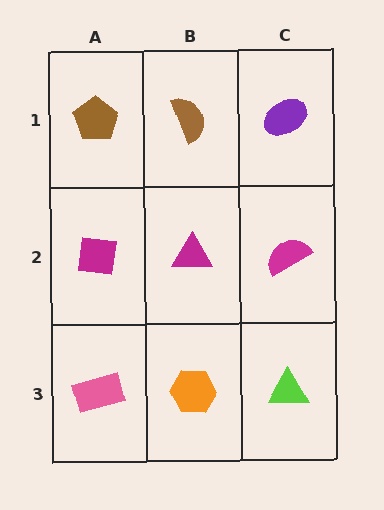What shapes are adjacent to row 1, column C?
A magenta semicircle (row 2, column C), a brown semicircle (row 1, column B).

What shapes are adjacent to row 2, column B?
A brown semicircle (row 1, column B), an orange hexagon (row 3, column B), a magenta square (row 2, column A), a magenta semicircle (row 2, column C).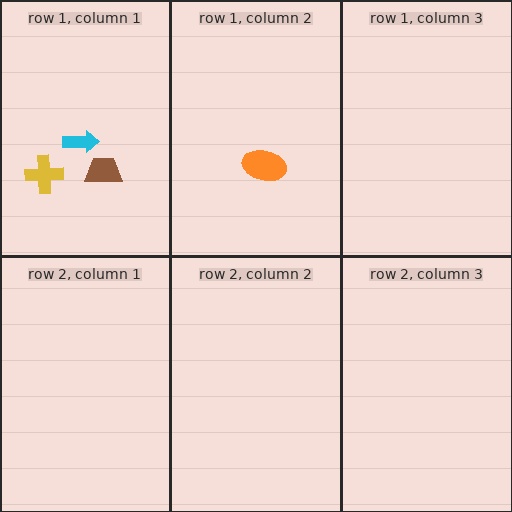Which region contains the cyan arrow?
The row 1, column 1 region.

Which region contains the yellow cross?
The row 1, column 1 region.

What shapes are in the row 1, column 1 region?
The cyan arrow, the brown trapezoid, the yellow cross.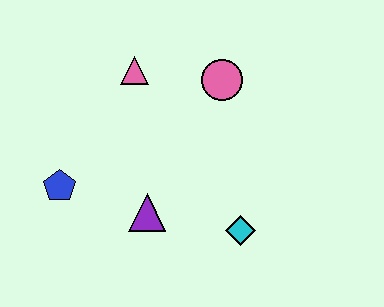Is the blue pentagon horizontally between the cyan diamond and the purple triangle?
No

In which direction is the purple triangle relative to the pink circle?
The purple triangle is below the pink circle.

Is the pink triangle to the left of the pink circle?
Yes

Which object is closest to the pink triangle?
The pink circle is closest to the pink triangle.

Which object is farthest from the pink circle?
The blue pentagon is farthest from the pink circle.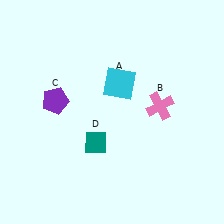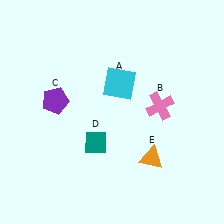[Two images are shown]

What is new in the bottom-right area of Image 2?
An orange triangle (E) was added in the bottom-right area of Image 2.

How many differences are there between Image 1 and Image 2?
There is 1 difference between the two images.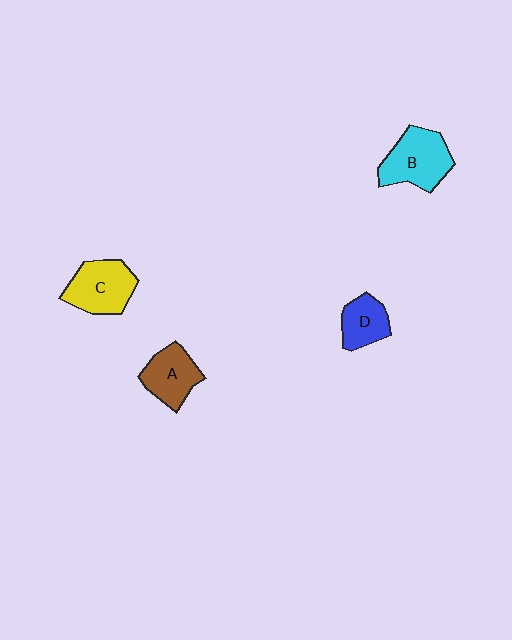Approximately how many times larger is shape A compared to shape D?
Approximately 1.2 times.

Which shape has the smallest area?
Shape D (blue).